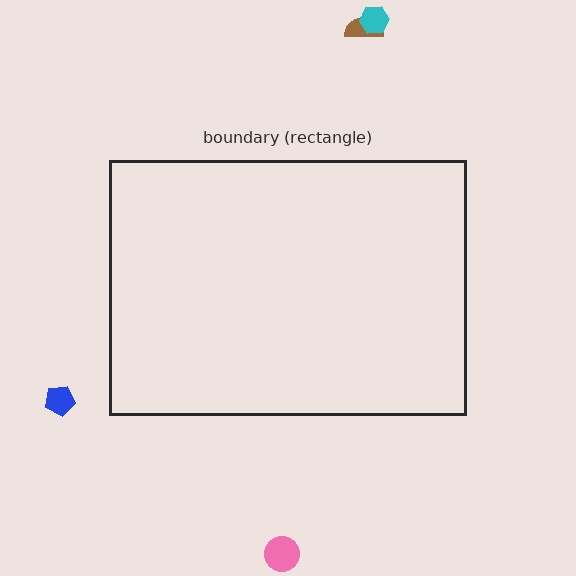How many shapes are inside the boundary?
0 inside, 4 outside.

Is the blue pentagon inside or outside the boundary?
Outside.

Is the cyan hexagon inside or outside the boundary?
Outside.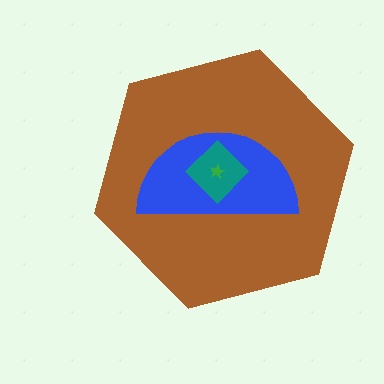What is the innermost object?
The green star.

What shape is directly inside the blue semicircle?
The teal diamond.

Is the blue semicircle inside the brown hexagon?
Yes.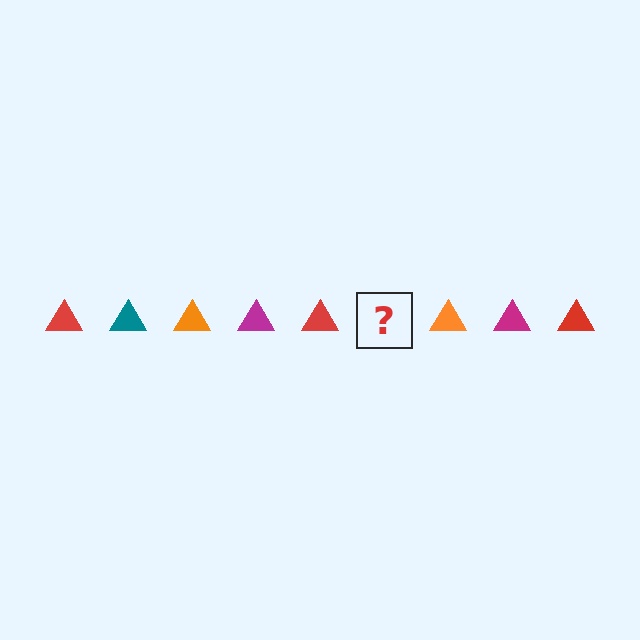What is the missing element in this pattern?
The missing element is a teal triangle.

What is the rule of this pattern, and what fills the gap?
The rule is that the pattern cycles through red, teal, orange, magenta triangles. The gap should be filled with a teal triangle.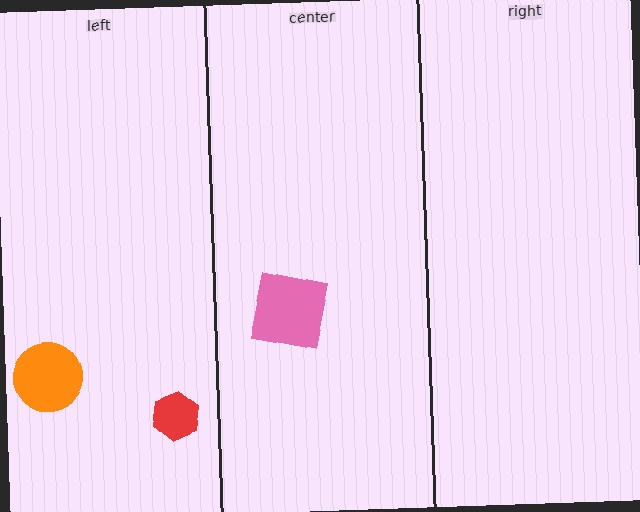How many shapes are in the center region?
1.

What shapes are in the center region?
The pink square.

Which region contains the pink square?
The center region.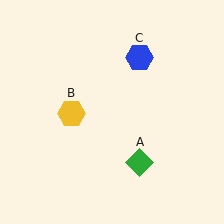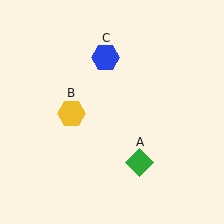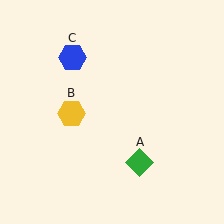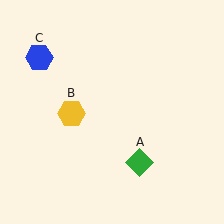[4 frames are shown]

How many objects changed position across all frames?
1 object changed position: blue hexagon (object C).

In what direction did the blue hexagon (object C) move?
The blue hexagon (object C) moved left.